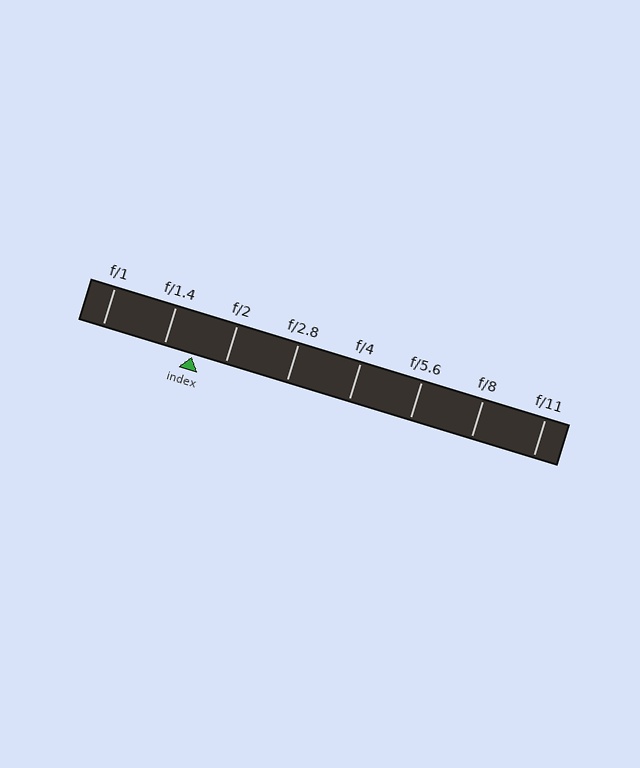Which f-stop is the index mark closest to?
The index mark is closest to f/1.4.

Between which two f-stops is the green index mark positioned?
The index mark is between f/1.4 and f/2.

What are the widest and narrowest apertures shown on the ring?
The widest aperture shown is f/1 and the narrowest is f/11.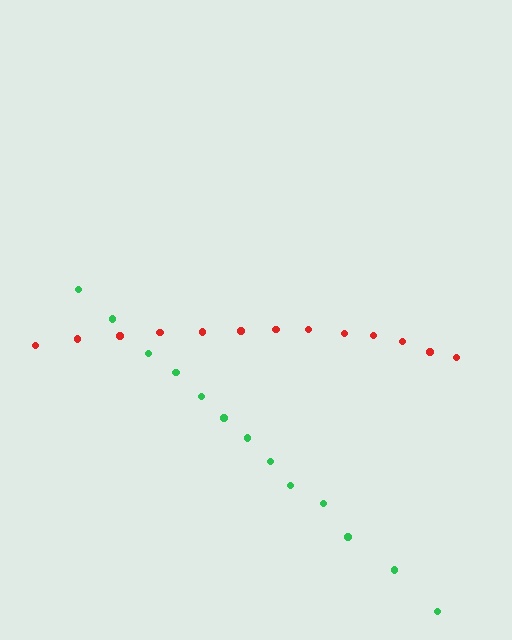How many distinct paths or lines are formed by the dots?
There are 2 distinct paths.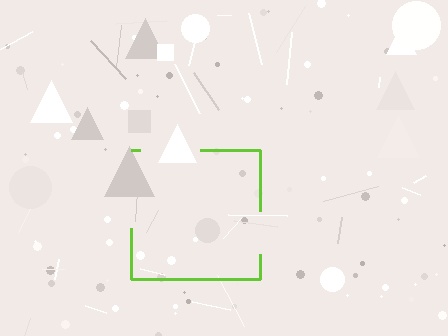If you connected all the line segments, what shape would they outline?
They would outline a square.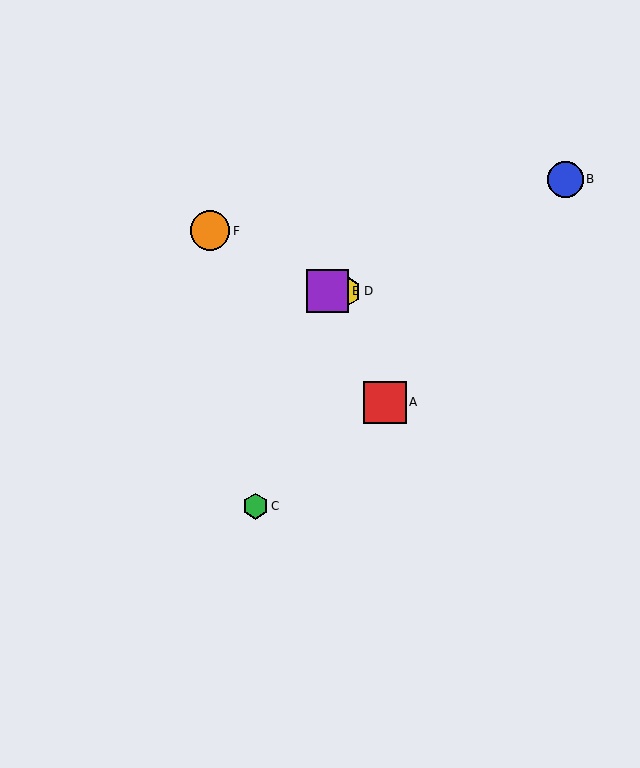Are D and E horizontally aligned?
Yes, both are at y≈291.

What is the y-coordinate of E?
Object E is at y≈291.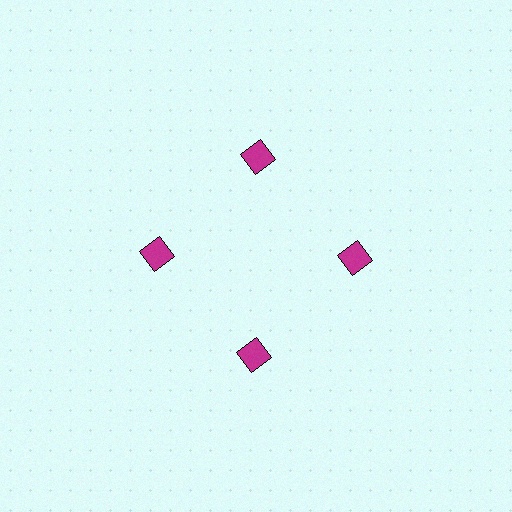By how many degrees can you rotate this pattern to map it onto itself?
The pattern maps onto itself every 90 degrees of rotation.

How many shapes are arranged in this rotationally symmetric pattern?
There are 4 shapes, arranged in 4 groups of 1.